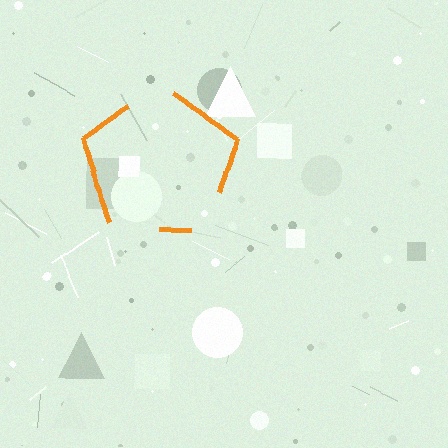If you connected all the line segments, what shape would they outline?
They would outline a pentagon.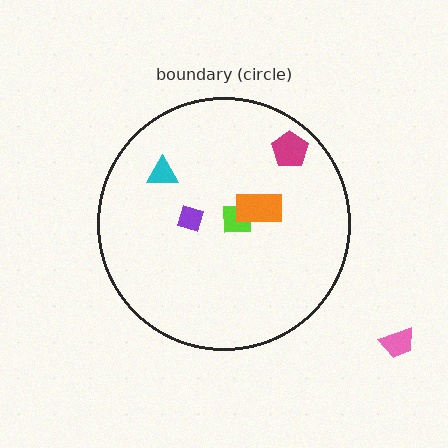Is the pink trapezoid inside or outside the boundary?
Outside.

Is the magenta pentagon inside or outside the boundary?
Inside.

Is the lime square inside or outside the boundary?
Inside.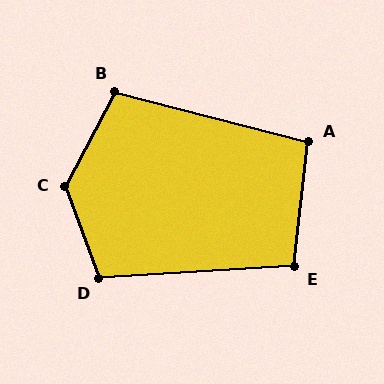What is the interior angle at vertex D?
Approximately 107 degrees (obtuse).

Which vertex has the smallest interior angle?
A, at approximately 98 degrees.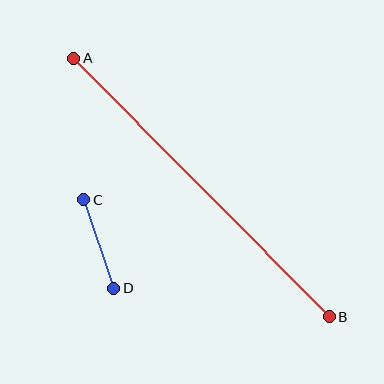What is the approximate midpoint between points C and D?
The midpoint is at approximately (99, 244) pixels.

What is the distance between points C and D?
The distance is approximately 93 pixels.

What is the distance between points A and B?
The distance is approximately 363 pixels.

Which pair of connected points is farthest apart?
Points A and B are farthest apart.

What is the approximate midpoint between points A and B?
The midpoint is at approximately (201, 188) pixels.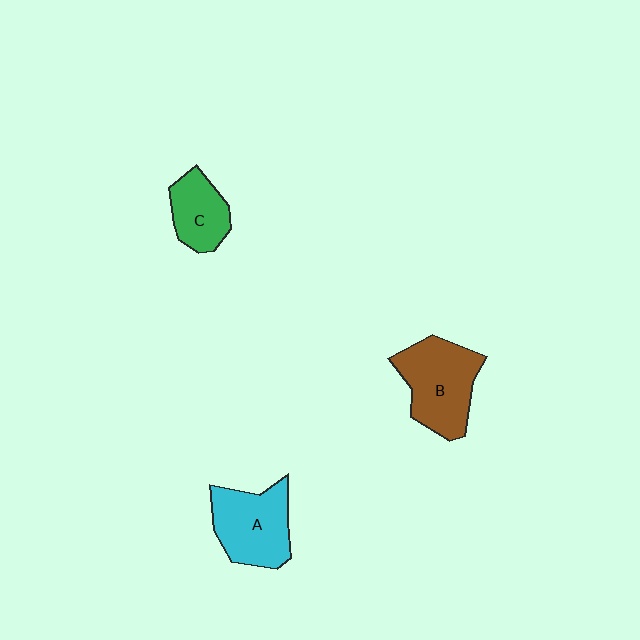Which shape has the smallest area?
Shape C (green).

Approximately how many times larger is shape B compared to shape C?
Approximately 1.6 times.